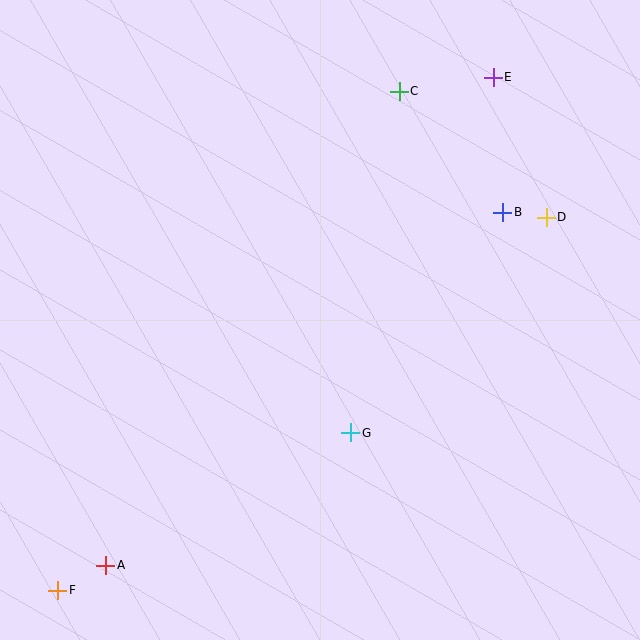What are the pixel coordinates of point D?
Point D is at (546, 217).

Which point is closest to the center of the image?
Point G at (351, 433) is closest to the center.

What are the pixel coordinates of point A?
Point A is at (106, 565).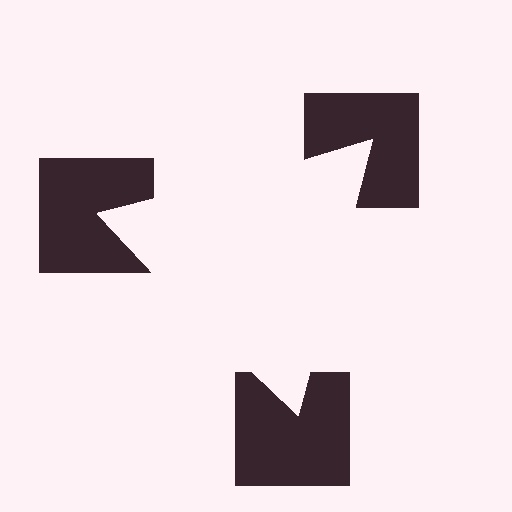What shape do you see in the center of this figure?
An illusory triangle — its edges are inferred from the aligned wedge cuts in the notched squares, not physically drawn.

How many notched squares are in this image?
There are 3 — one at each vertex of the illusory triangle.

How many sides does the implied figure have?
3 sides.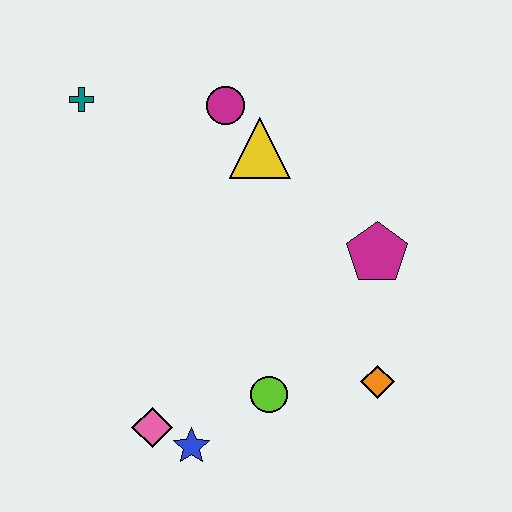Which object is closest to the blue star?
The pink diamond is closest to the blue star.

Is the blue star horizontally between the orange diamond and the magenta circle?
No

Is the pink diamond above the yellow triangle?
No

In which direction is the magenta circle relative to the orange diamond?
The magenta circle is above the orange diamond.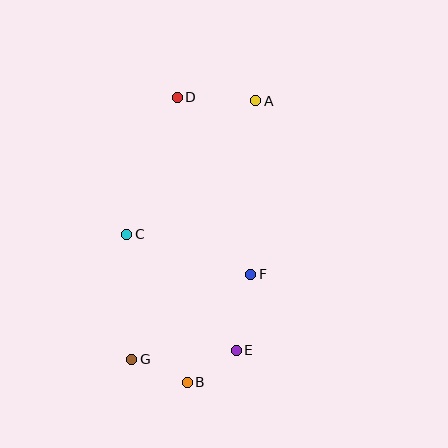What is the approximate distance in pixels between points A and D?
The distance between A and D is approximately 79 pixels.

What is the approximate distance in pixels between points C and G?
The distance between C and G is approximately 125 pixels.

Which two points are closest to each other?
Points B and E are closest to each other.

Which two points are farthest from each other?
Points A and B are farthest from each other.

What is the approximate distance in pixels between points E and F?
The distance between E and F is approximately 77 pixels.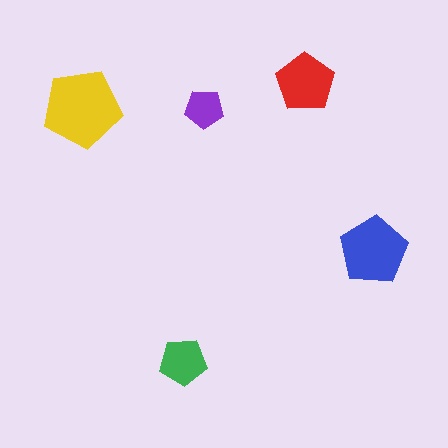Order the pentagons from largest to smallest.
the yellow one, the blue one, the red one, the green one, the purple one.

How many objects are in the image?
There are 5 objects in the image.